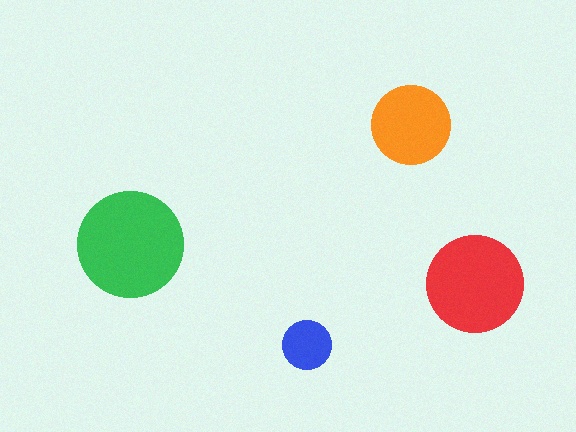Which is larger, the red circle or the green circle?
The green one.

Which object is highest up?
The orange circle is topmost.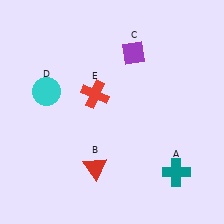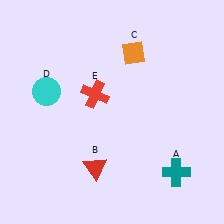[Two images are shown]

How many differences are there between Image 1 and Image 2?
There is 1 difference between the two images.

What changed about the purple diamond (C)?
In Image 1, C is purple. In Image 2, it changed to orange.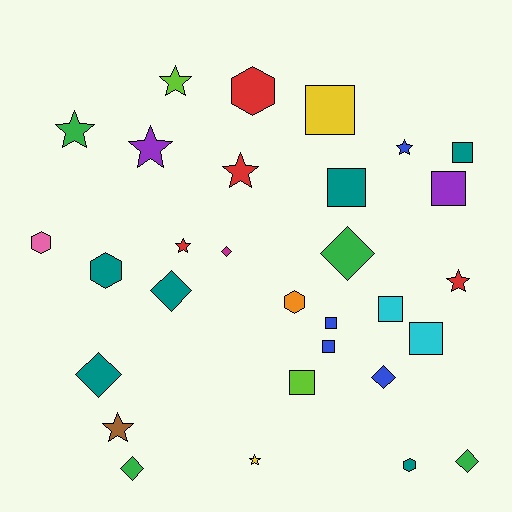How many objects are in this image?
There are 30 objects.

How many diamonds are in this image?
There are 7 diamonds.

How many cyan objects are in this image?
There are 2 cyan objects.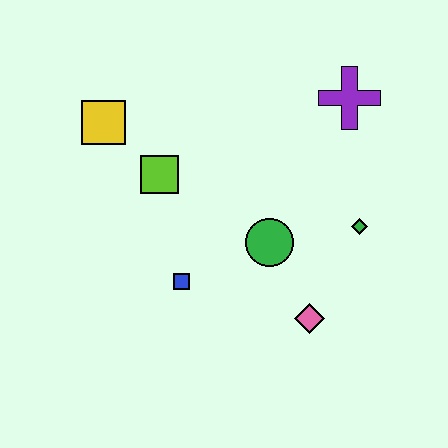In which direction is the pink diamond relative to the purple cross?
The pink diamond is below the purple cross.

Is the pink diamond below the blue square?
Yes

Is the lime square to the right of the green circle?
No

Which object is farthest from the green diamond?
The yellow square is farthest from the green diamond.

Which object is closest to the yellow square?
The lime square is closest to the yellow square.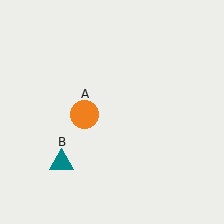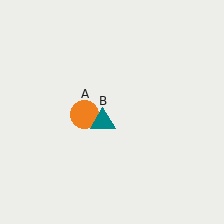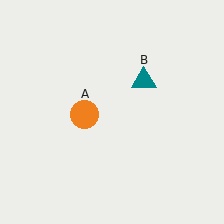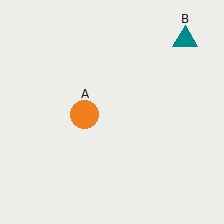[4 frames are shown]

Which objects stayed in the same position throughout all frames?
Orange circle (object A) remained stationary.